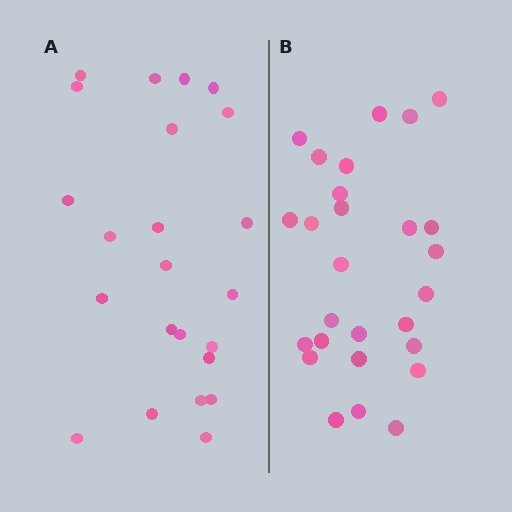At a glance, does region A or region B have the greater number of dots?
Region B (the right region) has more dots.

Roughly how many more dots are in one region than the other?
Region B has about 4 more dots than region A.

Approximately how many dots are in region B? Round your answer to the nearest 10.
About 30 dots. (The exact count is 27, which rounds to 30.)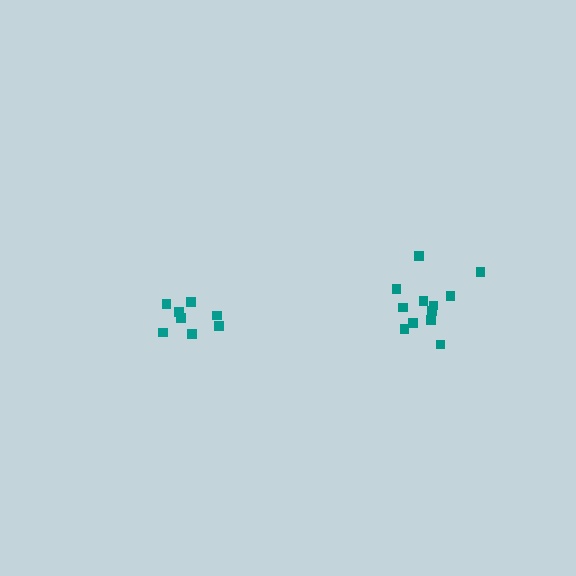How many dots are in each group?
Group 1: 12 dots, Group 2: 8 dots (20 total).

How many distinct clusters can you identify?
There are 2 distinct clusters.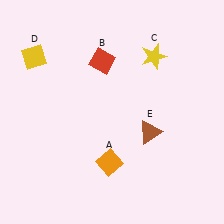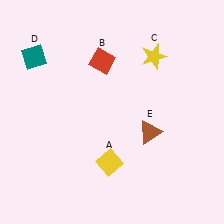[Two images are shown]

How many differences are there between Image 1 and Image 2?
There are 2 differences between the two images.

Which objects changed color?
A changed from orange to yellow. D changed from yellow to teal.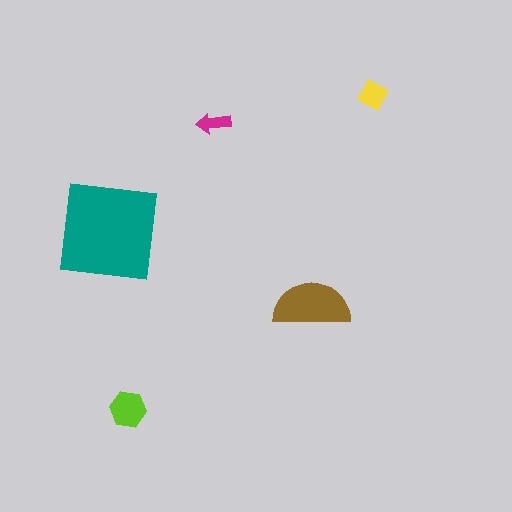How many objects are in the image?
There are 5 objects in the image.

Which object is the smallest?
The magenta arrow.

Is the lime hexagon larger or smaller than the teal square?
Smaller.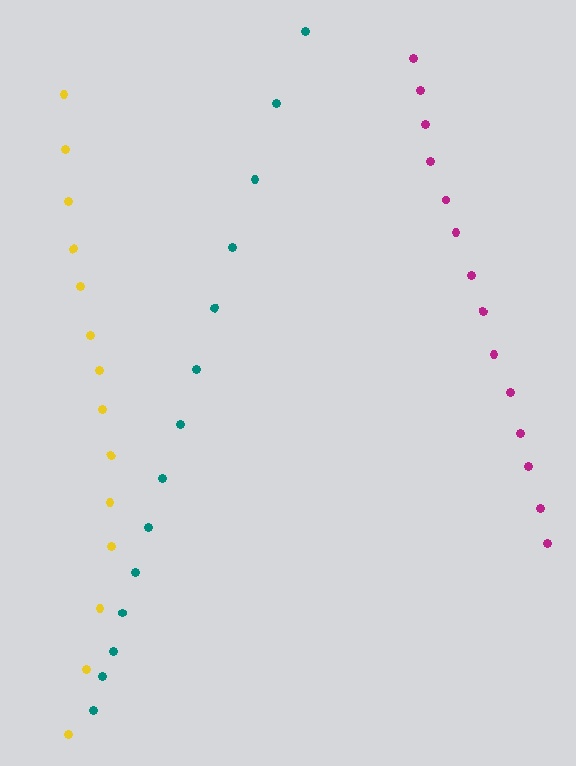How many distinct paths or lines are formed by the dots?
There are 3 distinct paths.